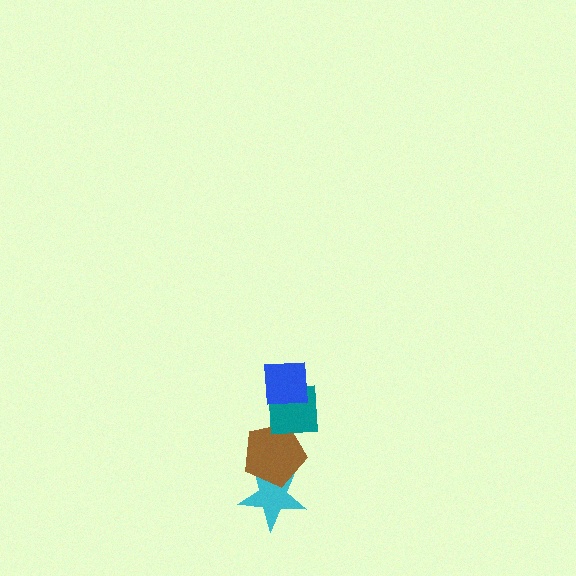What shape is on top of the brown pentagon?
The teal square is on top of the brown pentagon.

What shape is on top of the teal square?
The blue square is on top of the teal square.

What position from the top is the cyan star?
The cyan star is 4th from the top.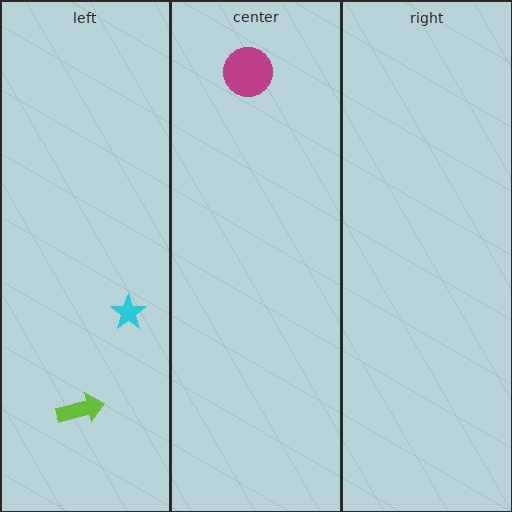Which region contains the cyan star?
The left region.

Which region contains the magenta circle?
The center region.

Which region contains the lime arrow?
The left region.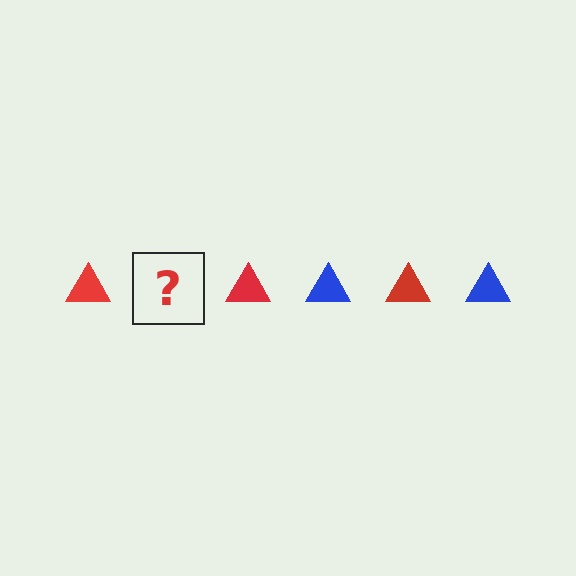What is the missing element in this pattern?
The missing element is a blue triangle.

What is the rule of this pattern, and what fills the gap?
The rule is that the pattern cycles through red, blue triangles. The gap should be filled with a blue triangle.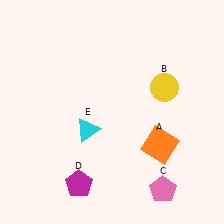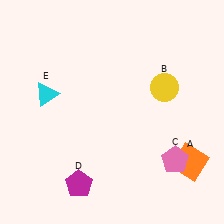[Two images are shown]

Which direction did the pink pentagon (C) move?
The pink pentagon (C) moved up.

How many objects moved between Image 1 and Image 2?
3 objects moved between the two images.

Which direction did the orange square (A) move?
The orange square (A) moved right.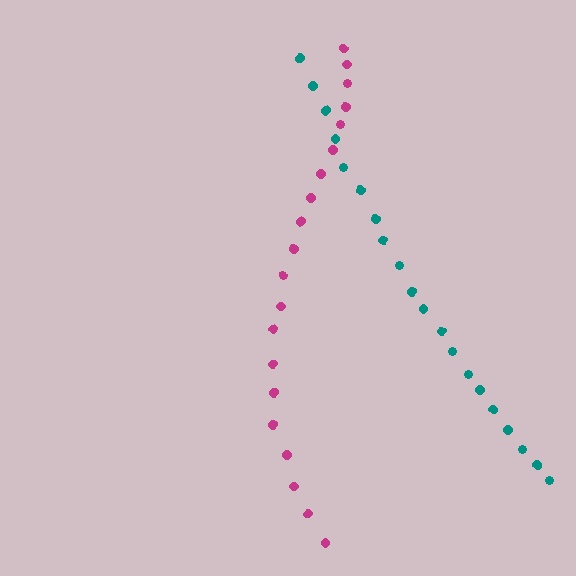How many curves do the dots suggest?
There are 2 distinct paths.